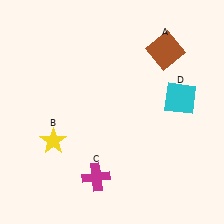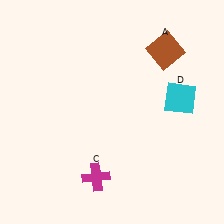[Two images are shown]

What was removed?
The yellow star (B) was removed in Image 2.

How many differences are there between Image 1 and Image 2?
There is 1 difference between the two images.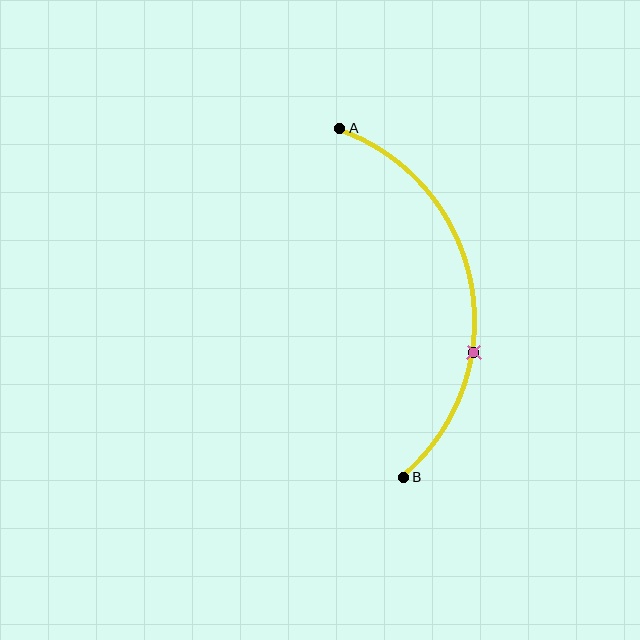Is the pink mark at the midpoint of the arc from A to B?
No. The pink mark lies on the arc but is closer to endpoint B. The arc midpoint would be at the point on the curve equidistant along the arc from both A and B.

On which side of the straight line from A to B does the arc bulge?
The arc bulges to the right of the straight line connecting A and B.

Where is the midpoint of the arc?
The arc midpoint is the point on the curve farthest from the straight line joining A and B. It sits to the right of that line.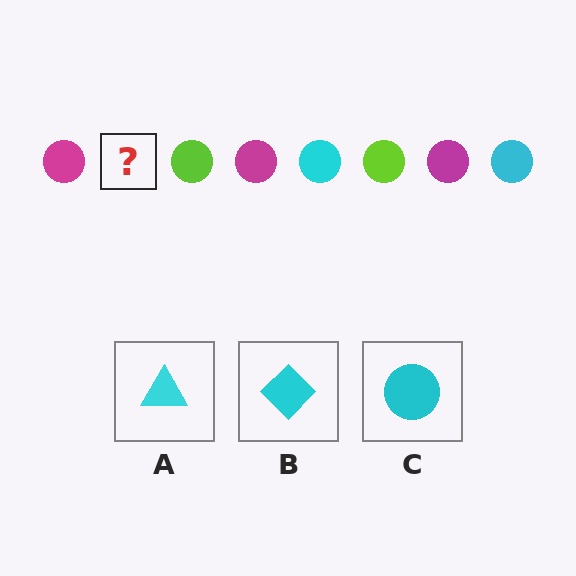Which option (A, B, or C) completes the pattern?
C.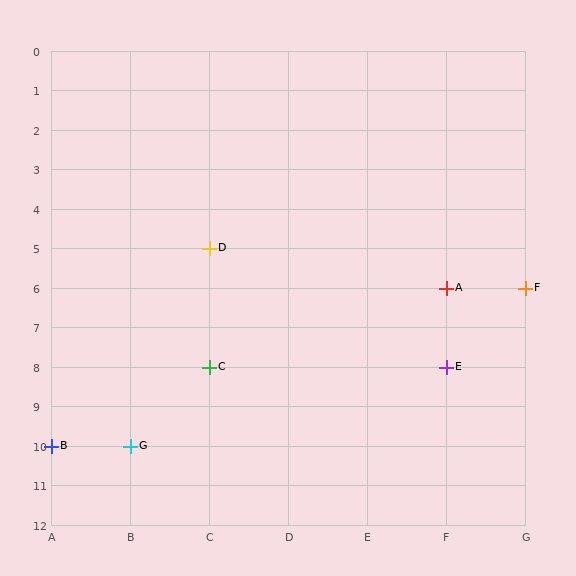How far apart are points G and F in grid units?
Points G and F are 5 columns and 4 rows apart (about 6.4 grid units diagonally).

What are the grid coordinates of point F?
Point F is at grid coordinates (G, 6).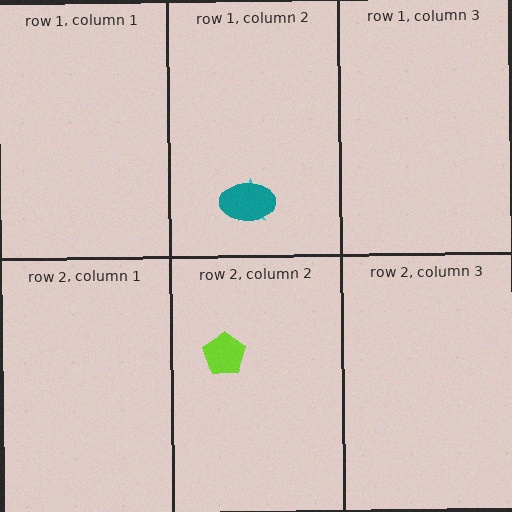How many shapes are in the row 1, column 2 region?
2.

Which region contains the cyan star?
The row 1, column 2 region.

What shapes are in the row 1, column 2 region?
The cyan star, the teal ellipse.